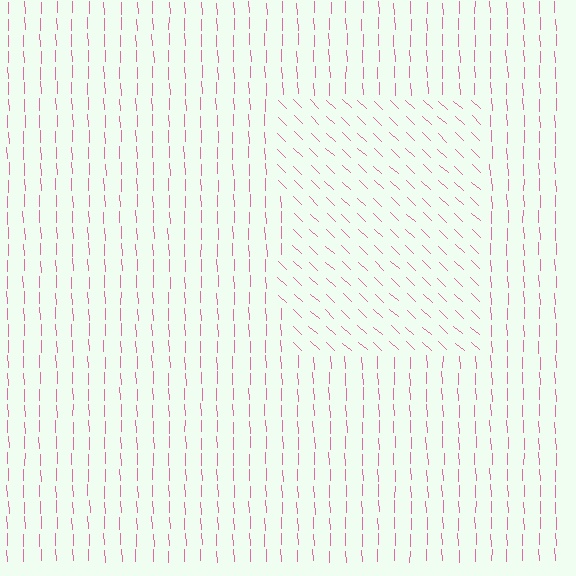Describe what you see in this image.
The image is filled with small pink line segments. A rectangle region in the image has lines oriented differently from the surrounding lines, creating a visible texture boundary.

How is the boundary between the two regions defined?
The boundary is defined purely by a change in line orientation (approximately 45 degrees difference). All lines are the same color and thickness.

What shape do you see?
I see a rectangle.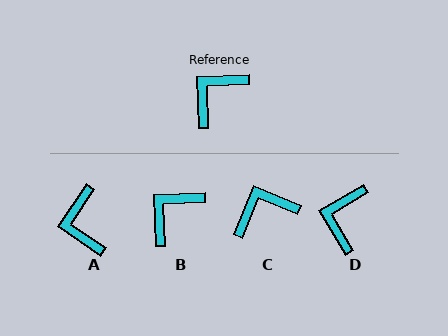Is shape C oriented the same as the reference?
No, it is off by about 24 degrees.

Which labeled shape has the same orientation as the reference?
B.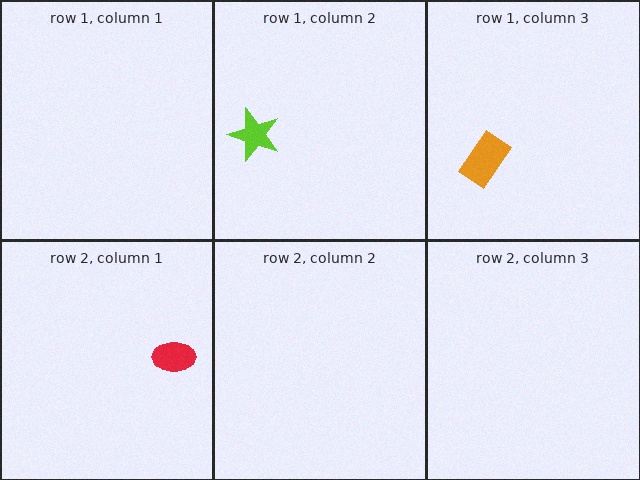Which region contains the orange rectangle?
The row 1, column 3 region.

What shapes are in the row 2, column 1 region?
The red ellipse.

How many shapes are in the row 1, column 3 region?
1.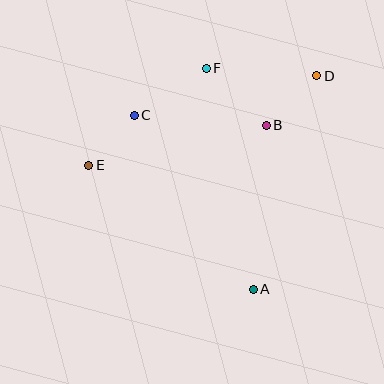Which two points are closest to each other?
Points C and E are closest to each other.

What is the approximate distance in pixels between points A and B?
The distance between A and B is approximately 165 pixels.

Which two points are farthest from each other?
Points D and E are farthest from each other.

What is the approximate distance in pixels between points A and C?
The distance between A and C is approximately 211 pixels.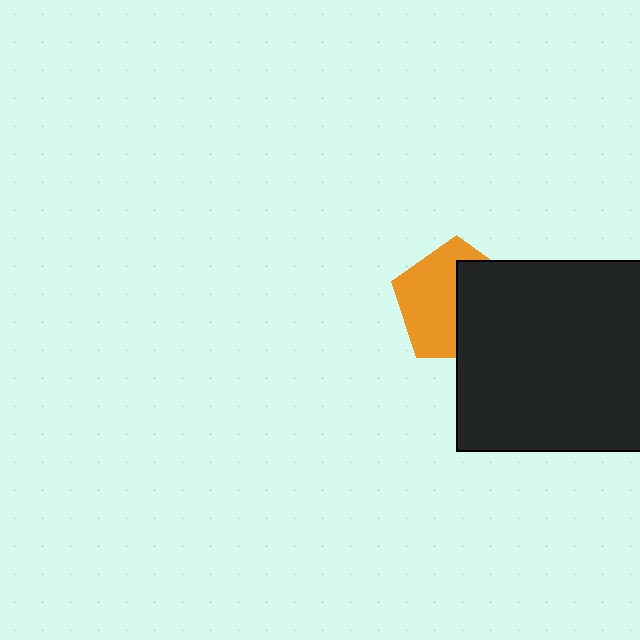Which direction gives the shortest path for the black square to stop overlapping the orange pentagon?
Moving right gives the shortest separation.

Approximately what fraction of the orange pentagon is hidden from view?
Roughly 47% of the orange pentagon is hidden behind the black square.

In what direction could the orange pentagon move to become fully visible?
The orange pentagon could move left. That would shift it out from behind the black square entirely.